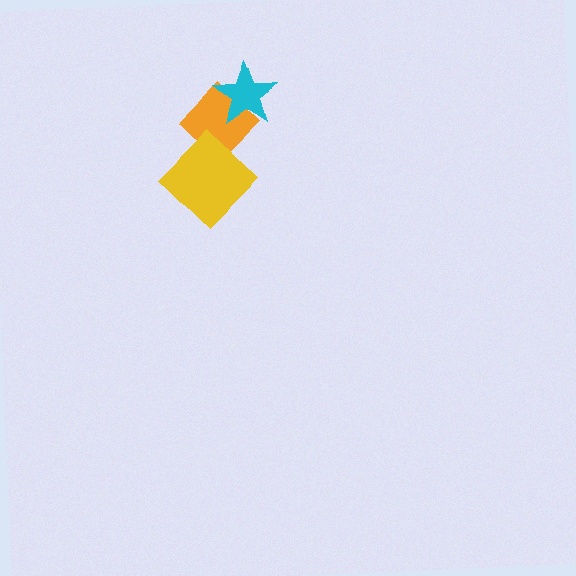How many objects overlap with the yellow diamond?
1 object overlaps with the yellow diamond.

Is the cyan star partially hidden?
No, no other shape covers it.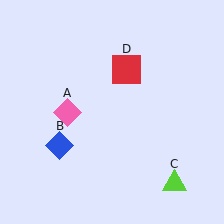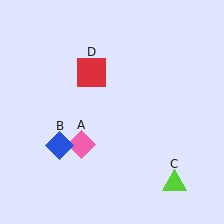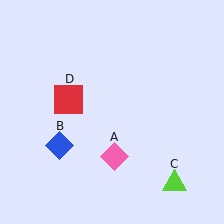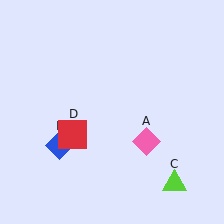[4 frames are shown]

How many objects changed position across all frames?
2 objects changed position: pink diamond (object A), red square (object D).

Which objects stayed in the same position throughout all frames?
Blue diamond (object B) and lime triangle (object C) remained stationary.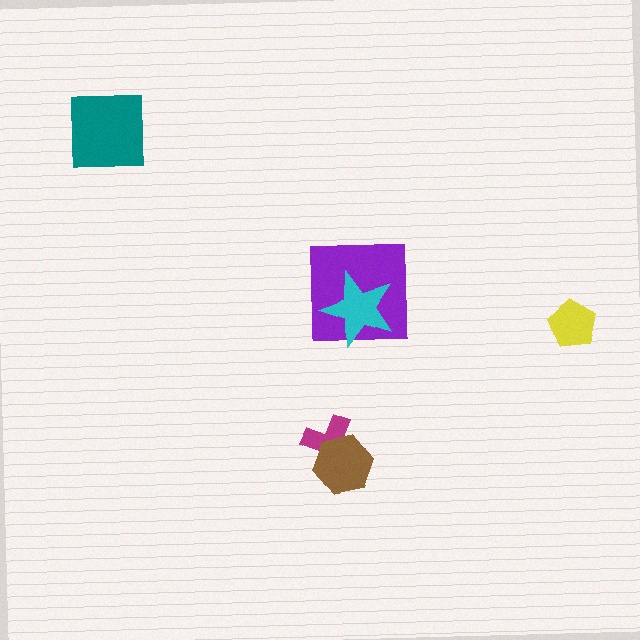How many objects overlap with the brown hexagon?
1 object overlaps with the brown hexagon.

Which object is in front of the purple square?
The cyan star is in front of the purple square.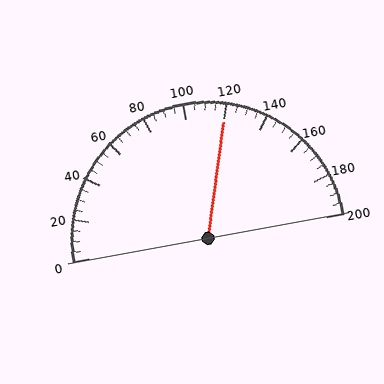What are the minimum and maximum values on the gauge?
The gauge ranges from 0 to 200.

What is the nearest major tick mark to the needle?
The nearest major tick mark is 120.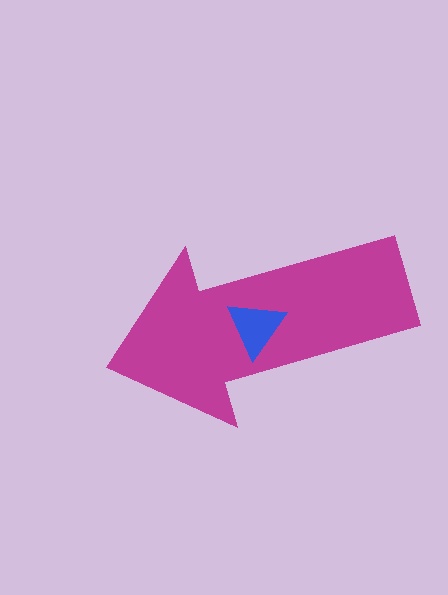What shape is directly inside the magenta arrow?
The blue triangle.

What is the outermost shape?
The magenta arrow.